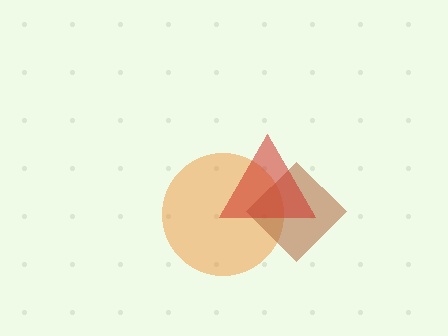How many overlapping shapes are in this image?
There are 3 overlapping shapes in the image.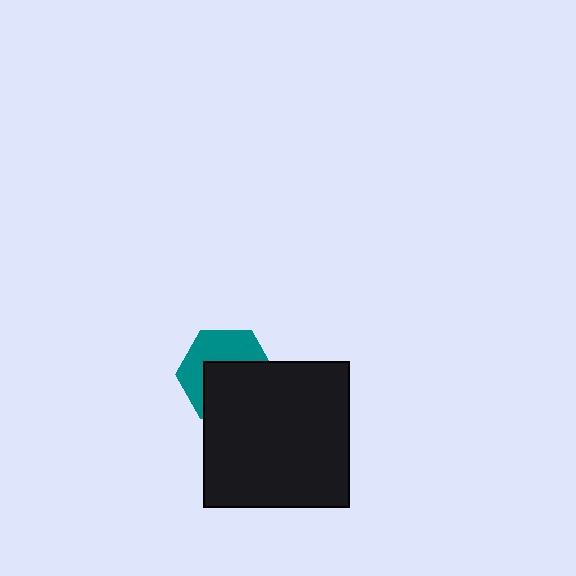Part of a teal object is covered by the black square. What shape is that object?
It is a hexagon.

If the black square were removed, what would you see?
You would see the complete teal hexagon.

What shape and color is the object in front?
The object in front is a black square.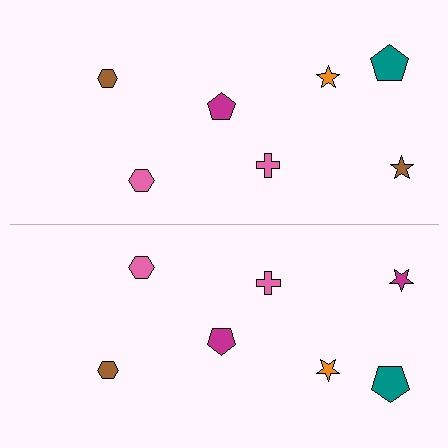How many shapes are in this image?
There are 14 shapes in this image.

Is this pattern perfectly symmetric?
No, the pattern is not perfectly symmetric. The magenta star on the bottom side breaks the symmetry — its mirror counterpart is brown.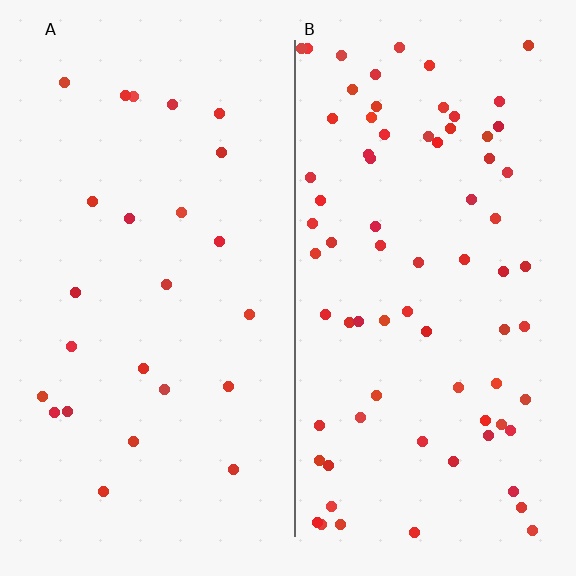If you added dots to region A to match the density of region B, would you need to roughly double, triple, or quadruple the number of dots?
Approximately triple.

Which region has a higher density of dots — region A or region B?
B (the right).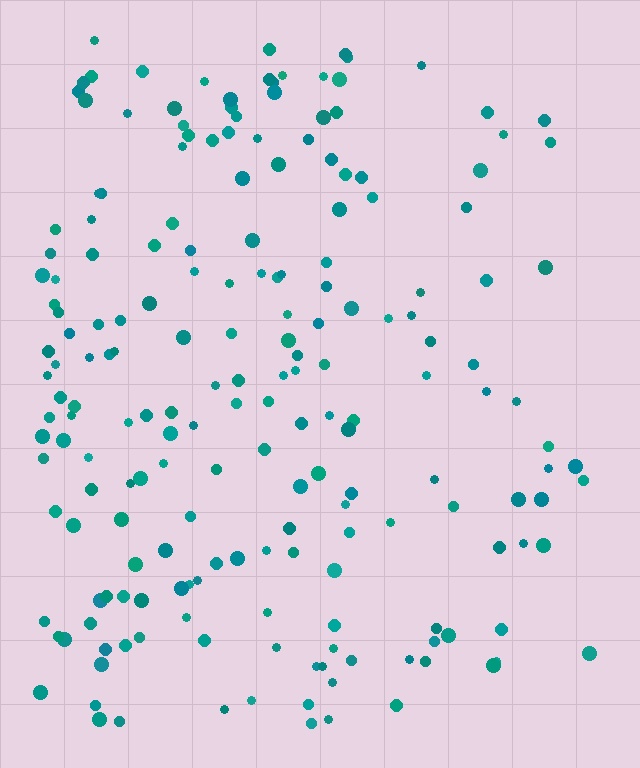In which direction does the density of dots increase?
From right to left, with the left side densest.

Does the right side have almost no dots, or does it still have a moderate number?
Still a moderate number, just noticeably fewer than the left.